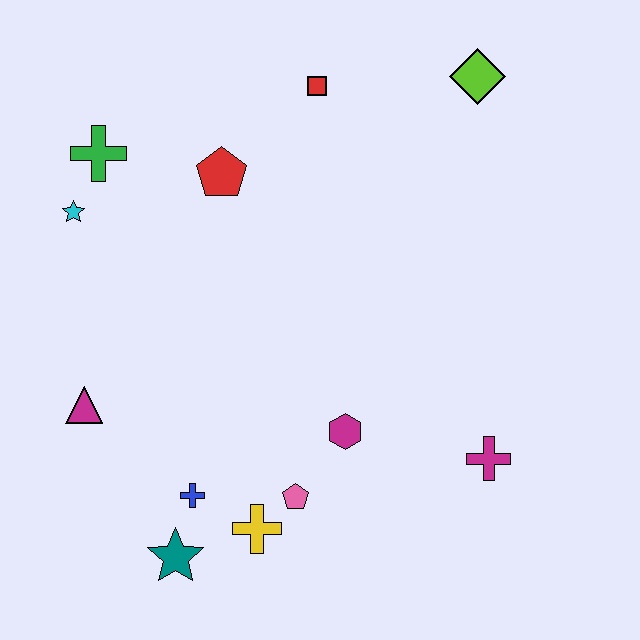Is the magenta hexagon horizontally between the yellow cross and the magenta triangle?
No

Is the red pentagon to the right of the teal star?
Yes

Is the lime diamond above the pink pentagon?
Yes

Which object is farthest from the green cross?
The magenta cross is farthest from the green cross.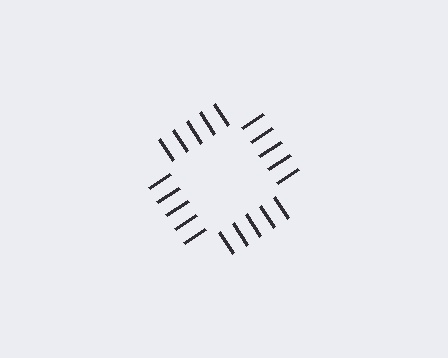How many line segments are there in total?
20 — 5 along each of the 4 edges.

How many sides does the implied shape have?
4 sides — the line-ends trace a square.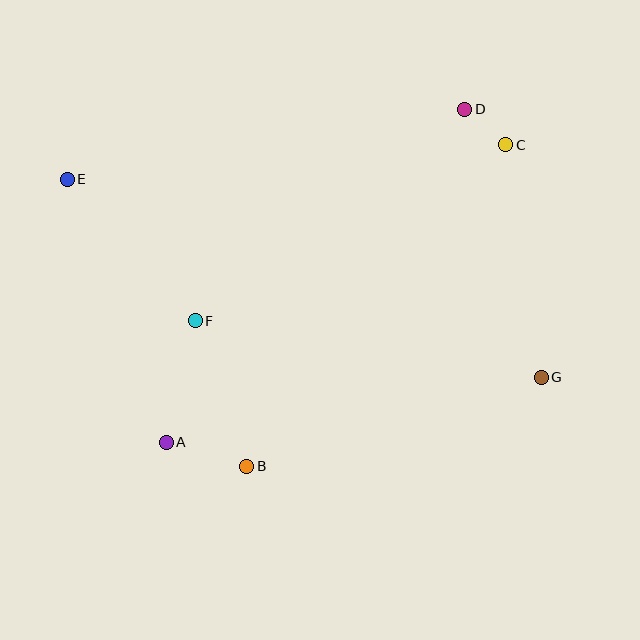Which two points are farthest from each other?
Points E and G are farthest from each other.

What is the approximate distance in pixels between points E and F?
The distance between E and F is approximately 191 pixels.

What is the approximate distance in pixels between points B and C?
The distance between B and C is approximately 413 pixels.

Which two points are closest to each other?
Points C and D are closest to each other.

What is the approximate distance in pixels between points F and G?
The distance between F and G is approximately 351 pixels.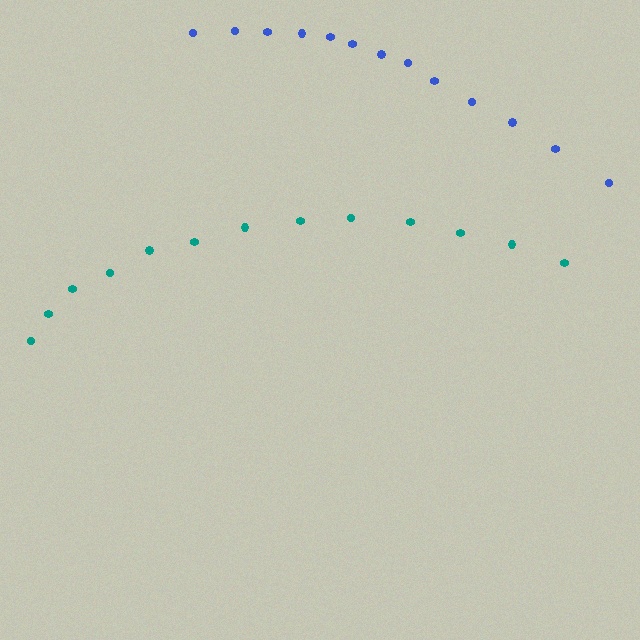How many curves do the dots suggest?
There are 2 distinct paths.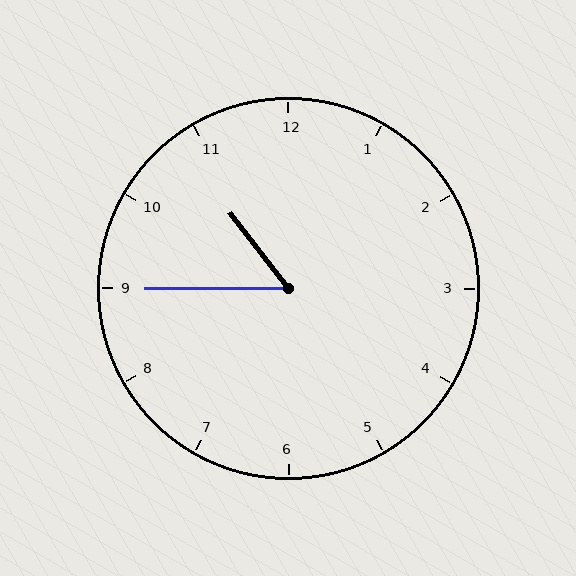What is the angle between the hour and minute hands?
Approximately 52 degrees.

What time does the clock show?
10:45.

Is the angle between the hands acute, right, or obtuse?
It is acute.